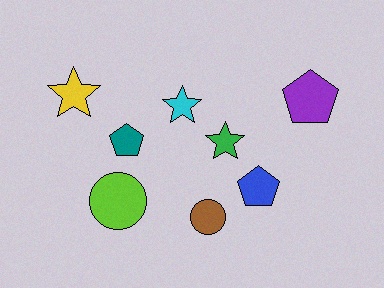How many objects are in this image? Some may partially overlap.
There are 8 objects.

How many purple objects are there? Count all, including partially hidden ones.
There is 1 purple object.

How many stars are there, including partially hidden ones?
There are 3 stars.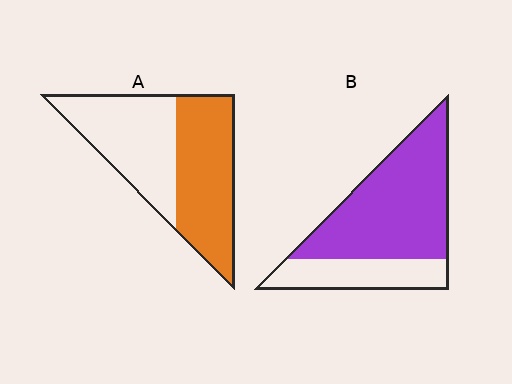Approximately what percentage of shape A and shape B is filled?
A is approximately 50% and B is approximately 70%.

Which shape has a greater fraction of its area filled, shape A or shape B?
Shape B.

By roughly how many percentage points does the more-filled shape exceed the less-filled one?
By roughly 20 percentage points (B over A).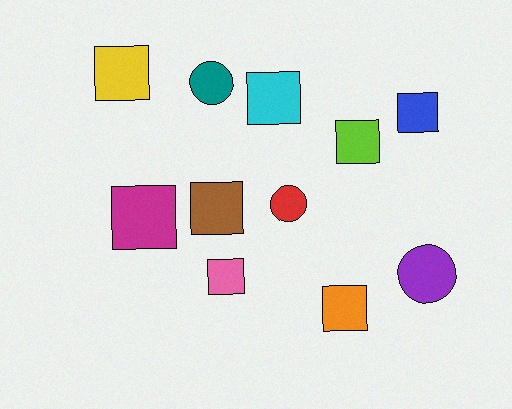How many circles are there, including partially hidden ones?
There are 3 circles.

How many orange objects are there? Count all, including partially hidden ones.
There is 1 orange object.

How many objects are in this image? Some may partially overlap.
There are 11 objects.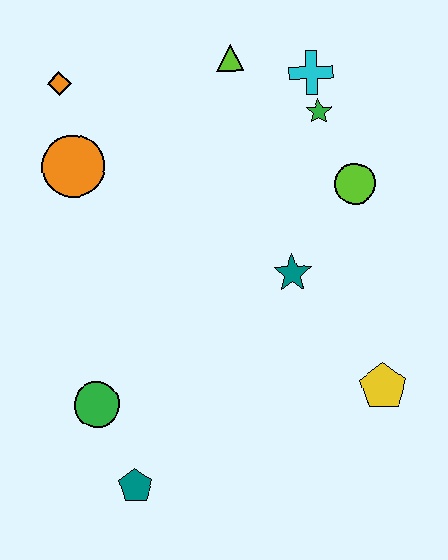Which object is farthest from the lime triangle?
The teal pentagon is farthest from the lime triangle.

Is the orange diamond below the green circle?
No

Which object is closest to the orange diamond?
The orange circle is closest to the orange diamond.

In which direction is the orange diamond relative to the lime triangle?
The orange diamond is to the left of the lime triangle.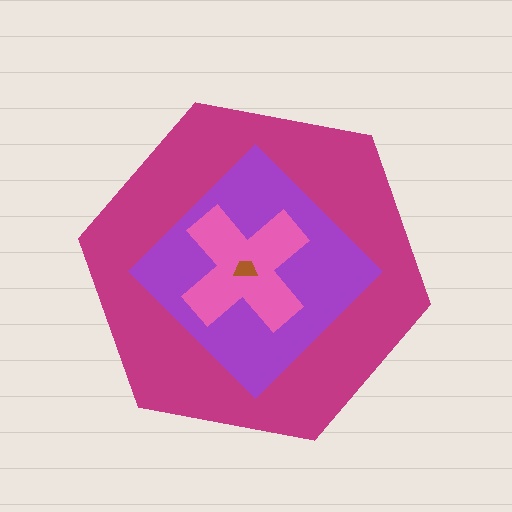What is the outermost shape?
The magenta hexagon.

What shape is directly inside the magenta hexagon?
The purple diamond.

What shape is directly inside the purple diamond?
The pink cross.